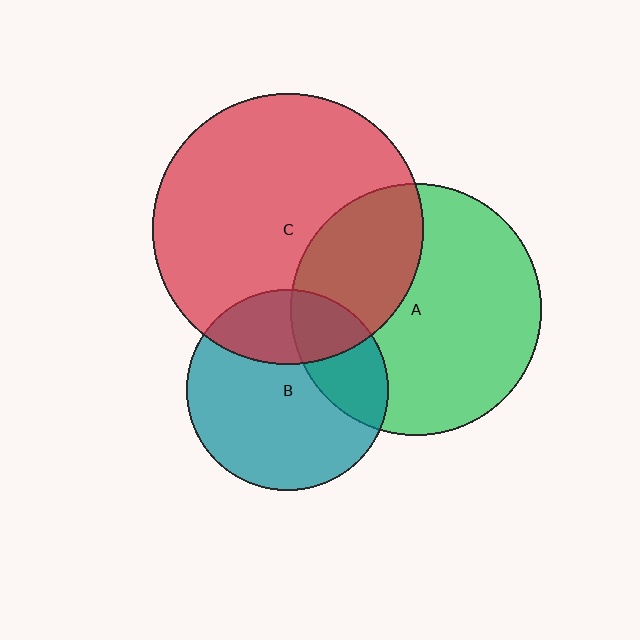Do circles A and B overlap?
Yes.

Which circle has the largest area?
Circle C (red).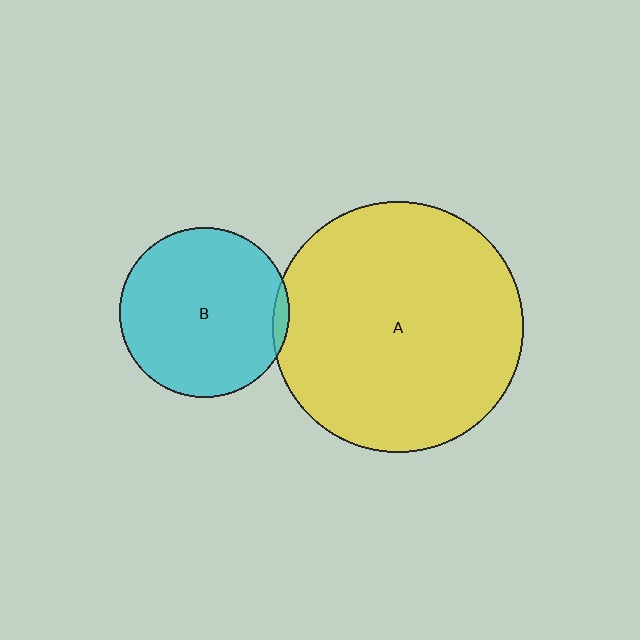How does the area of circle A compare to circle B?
Approximately 2.2 times.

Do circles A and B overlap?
Yes.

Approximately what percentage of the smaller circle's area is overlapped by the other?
Approximately 5%.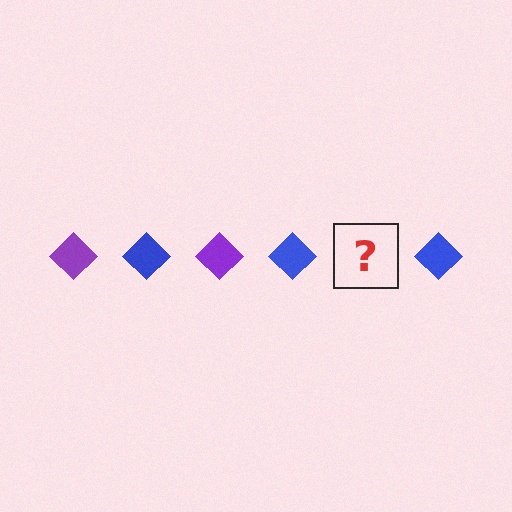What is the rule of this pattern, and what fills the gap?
The rule is that the pattern cycles through purple, blue diamonds. The gap should be filled with a purple diamond.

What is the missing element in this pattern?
The missing element is a purple diamond.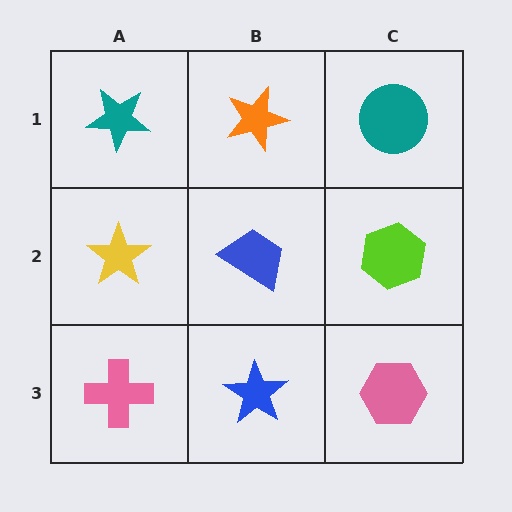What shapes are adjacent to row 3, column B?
A blue trapezoid (row 2, column B), a pink cross (row 3, column A), a pink hexagon (row 3, column C).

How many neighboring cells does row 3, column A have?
2.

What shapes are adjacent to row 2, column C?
A teal circle (row 1, column C), a pink hexagon (row 3, column C), a blue trapezoid (row 2, column B).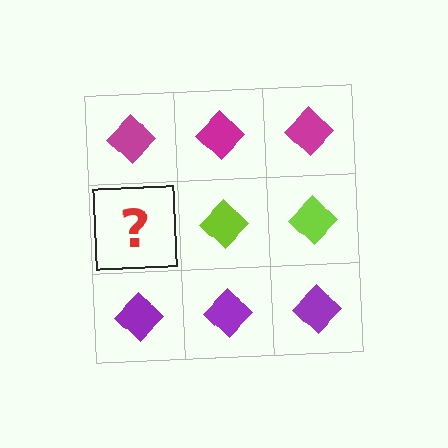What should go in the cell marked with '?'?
The missing cell should contain a lime diamond.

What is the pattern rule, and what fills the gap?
The rule is that each row has a consistent color. The gap should be filled with a lime diamond.